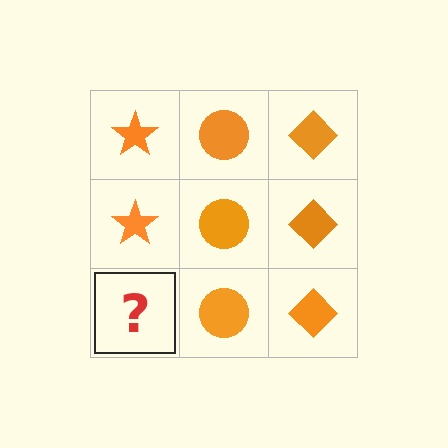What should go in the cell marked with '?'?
The missing cell should contain an orange star.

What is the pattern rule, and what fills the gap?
The rule is that each column has a consistent shape. The gap should be filled with an orange star.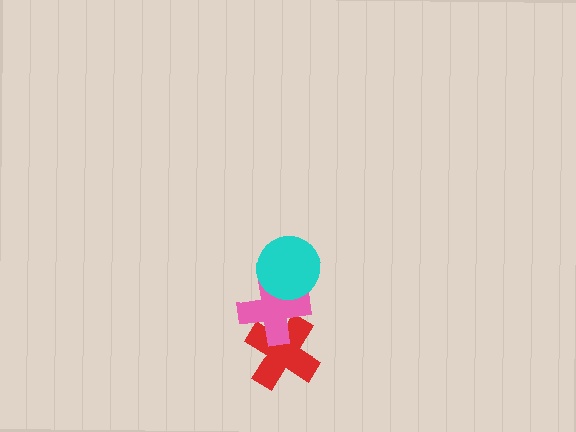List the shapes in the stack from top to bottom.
From top to bottom: the cyan circle, the pink cross, the red cross.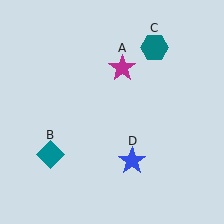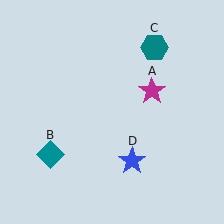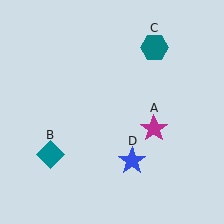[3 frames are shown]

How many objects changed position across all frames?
1 object changed position: magenta star (object A).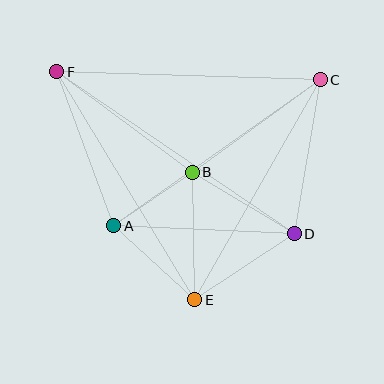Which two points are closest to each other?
Points A and B are closest to each other.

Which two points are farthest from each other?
Points D and F are farthest from each other.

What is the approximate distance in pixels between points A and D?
The distance between A and D is approximately 180 pixels.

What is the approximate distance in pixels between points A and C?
The distance between A and C is approximately 253 pixels.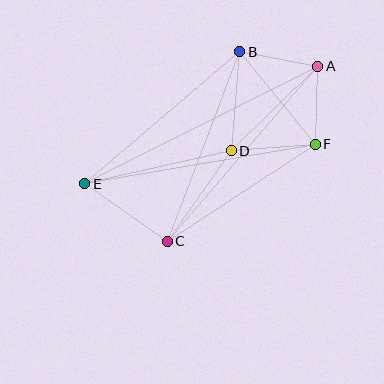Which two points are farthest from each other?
Points A and E are farthest from each other.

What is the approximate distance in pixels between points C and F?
The distance between C and F is approximately 176 pixels.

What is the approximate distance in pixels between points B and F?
The distance between B and F is approximately 119 pixels.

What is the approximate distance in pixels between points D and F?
The distance between D and F is approximately 84 pixels.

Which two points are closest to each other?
Points A and F are closest to each other.